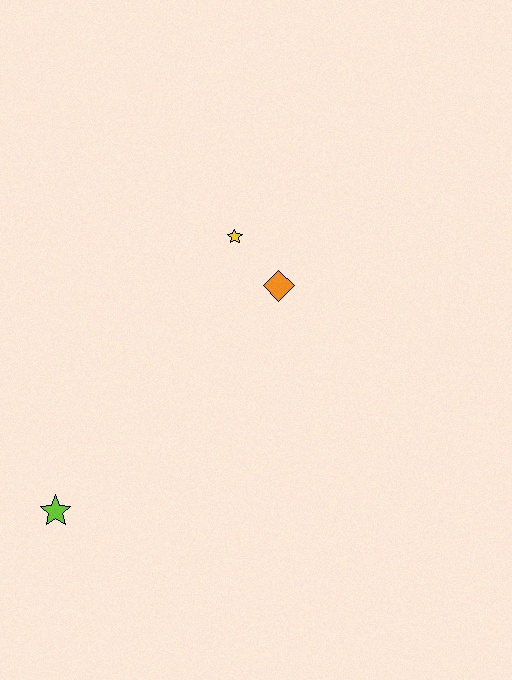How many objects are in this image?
There are 3 objects.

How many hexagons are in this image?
There are no hexagons.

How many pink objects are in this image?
There are no pink objects.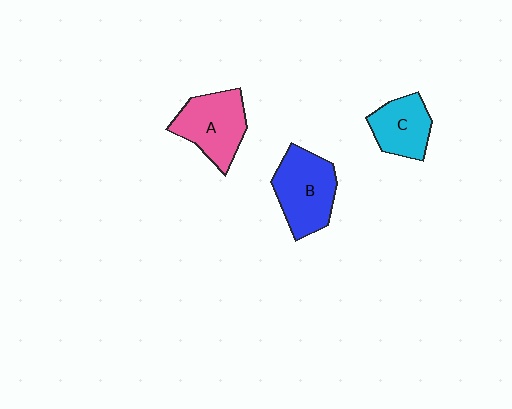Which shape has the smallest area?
Shape C (cyan).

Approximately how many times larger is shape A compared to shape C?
Approximately 1.3 times.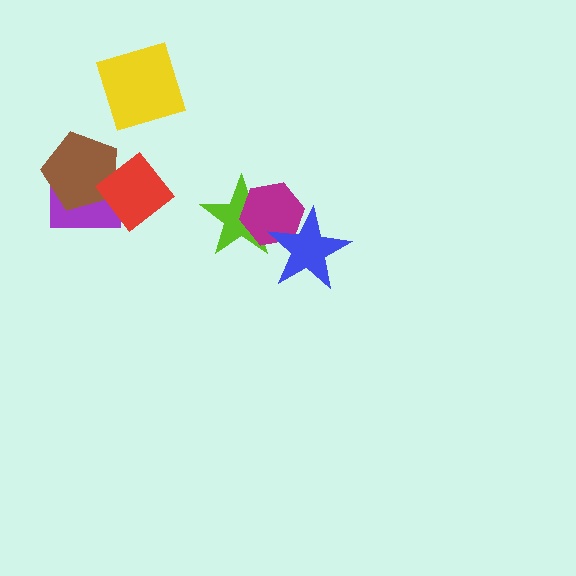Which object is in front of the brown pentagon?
The red diamond is in front of the brown pentagon.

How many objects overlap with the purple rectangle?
2 objects overlap with the purple rectangle.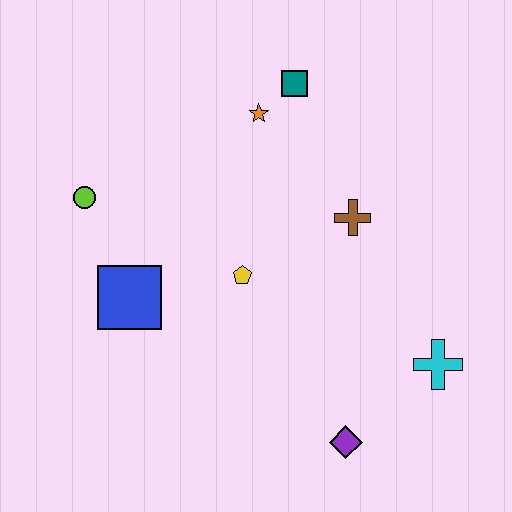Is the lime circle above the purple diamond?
Yes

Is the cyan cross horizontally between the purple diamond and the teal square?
No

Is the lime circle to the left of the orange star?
Yes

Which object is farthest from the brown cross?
The lime circle is farthest from the brown cross.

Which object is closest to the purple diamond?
The cyan cross is closest to the purple diamond.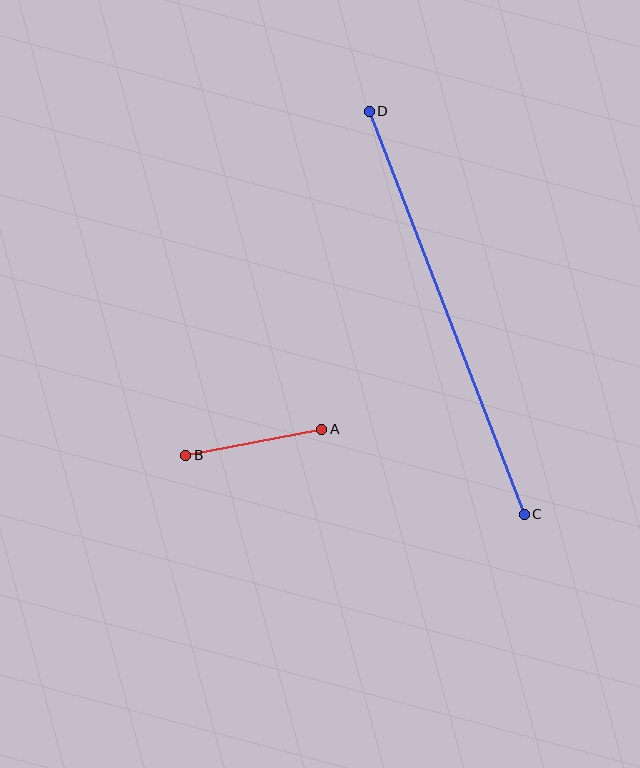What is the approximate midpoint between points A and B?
The midpoint is at approximately (254, 442) pixels.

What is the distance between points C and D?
The distance is approximately 432 pixels.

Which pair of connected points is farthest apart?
Points C and D are farthest apart.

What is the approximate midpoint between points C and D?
The midpoint is at approximately (447, 313) pixels.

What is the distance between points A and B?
The distance is approximately 138 pixels.